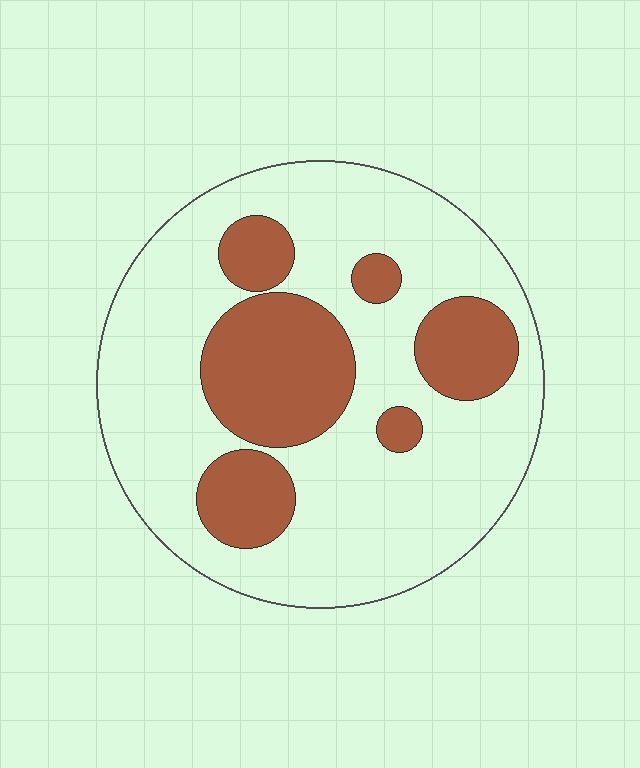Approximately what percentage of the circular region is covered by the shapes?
Approximately 30%.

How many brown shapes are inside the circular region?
6.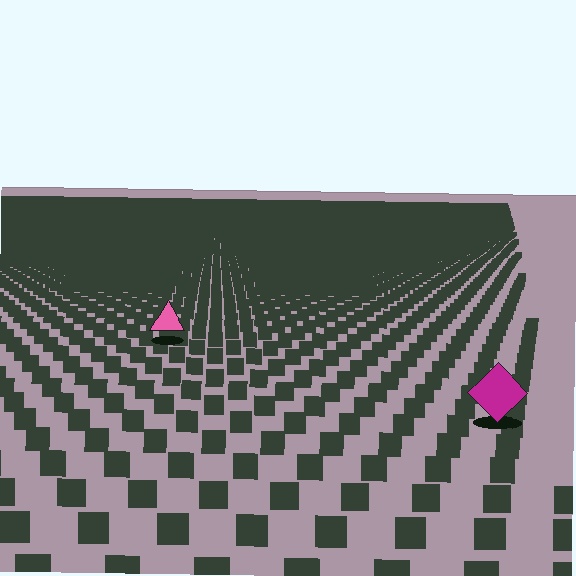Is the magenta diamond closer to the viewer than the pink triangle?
Yes. The magenta diamond is closer — you can tell from the texture gradient: the ground texture is coarser near it.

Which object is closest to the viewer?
The magenta diamond is closest. The texture marks near it are larger and more spread out.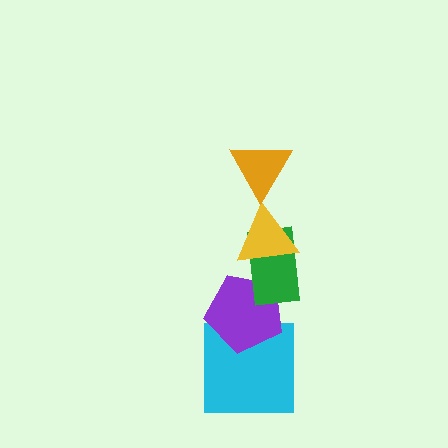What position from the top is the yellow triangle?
The yellow triangle is 2nd from the top.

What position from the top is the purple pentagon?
The purple pentagon is 4th from the top.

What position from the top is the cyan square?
The cyan square is 5th from the top.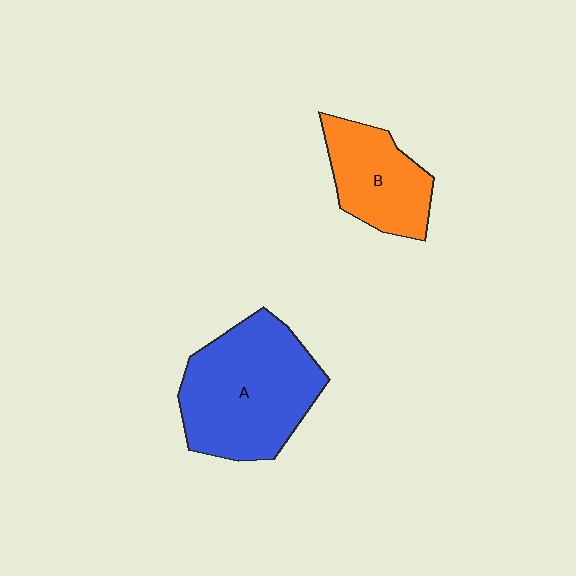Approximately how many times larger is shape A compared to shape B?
Approximately 1.7 times.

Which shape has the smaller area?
Shape B (orange).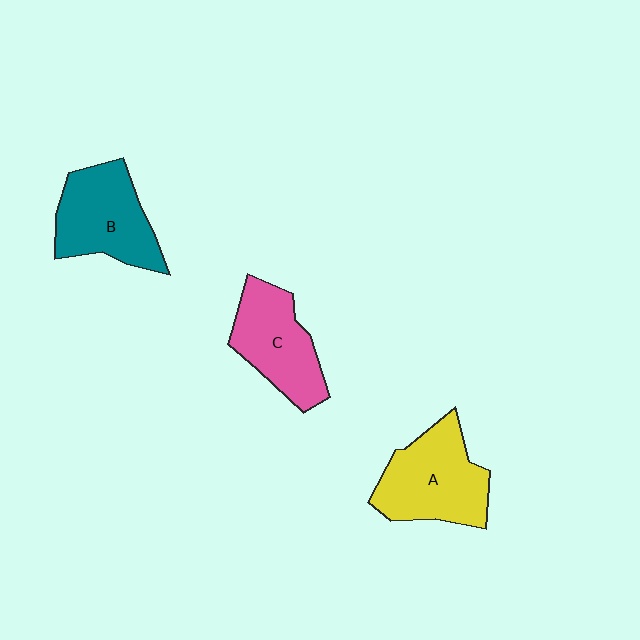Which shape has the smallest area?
Shape C (pink).